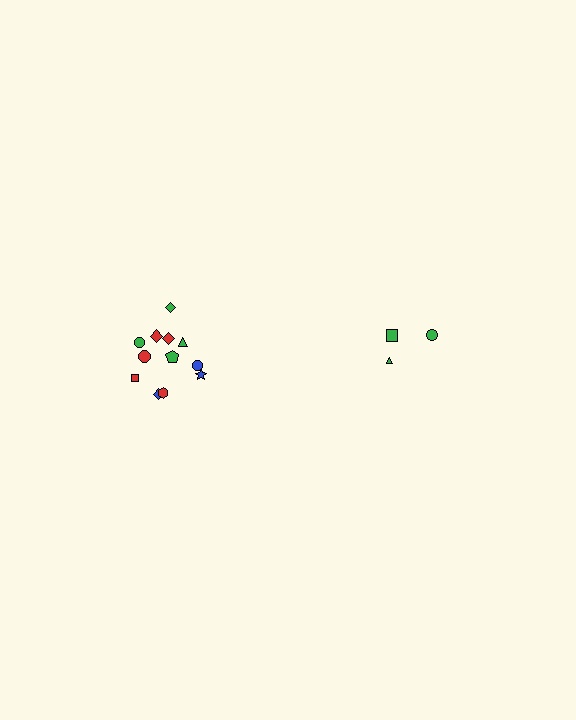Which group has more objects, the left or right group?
The left group.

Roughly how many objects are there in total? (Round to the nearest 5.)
Roughly 15 objects in total.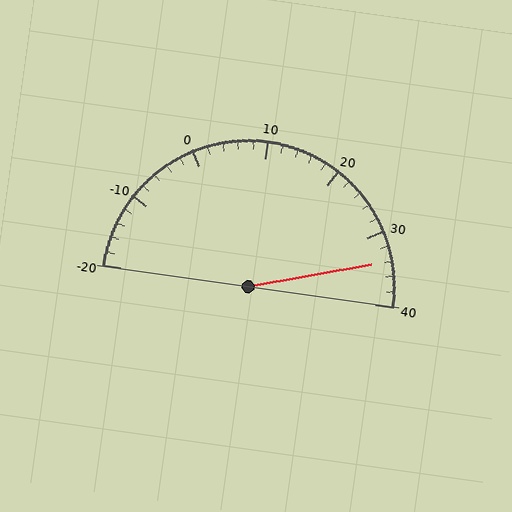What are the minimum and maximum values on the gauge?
The gauge ranges from -20 to 40.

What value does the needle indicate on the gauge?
The needle indicates approximately 34.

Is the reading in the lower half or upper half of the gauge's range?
The reading is in the upper half of the range (-20 to 40).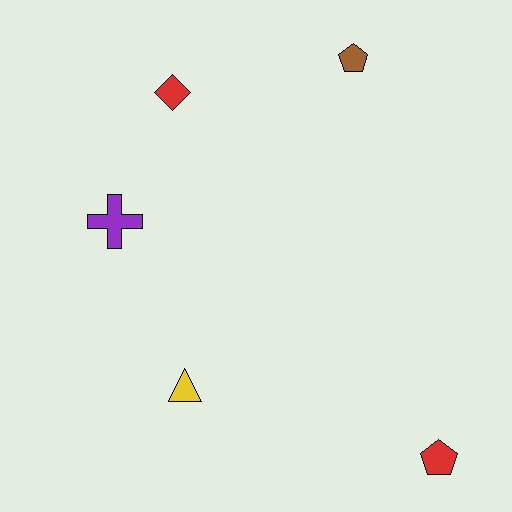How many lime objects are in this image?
There are no lime objects.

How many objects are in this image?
There are 5 objects.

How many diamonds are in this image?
There is 1 diamond.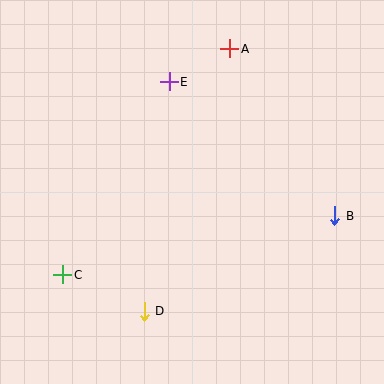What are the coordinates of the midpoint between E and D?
The midpoint between E and D is at (157, 197).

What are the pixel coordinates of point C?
Point C is at (63, 275).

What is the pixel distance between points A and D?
The distance between A and D is 276 pixels.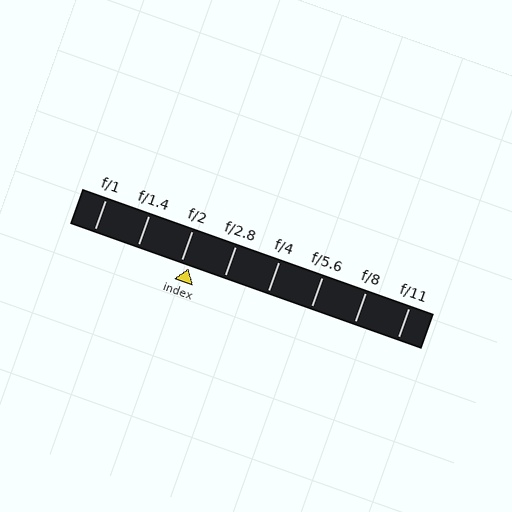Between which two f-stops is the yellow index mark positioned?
The index mark is between f/2 and f/2.8.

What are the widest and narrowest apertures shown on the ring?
The widest aperture shown is f/1 and the narrowest is f/11.